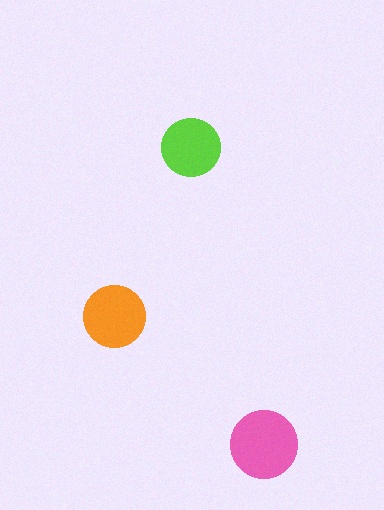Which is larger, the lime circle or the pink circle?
The pink one.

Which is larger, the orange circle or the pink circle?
The pink one.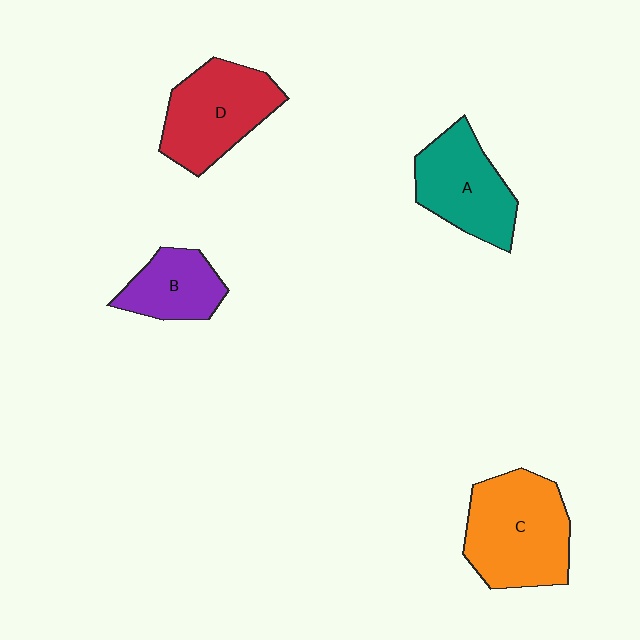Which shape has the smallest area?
Shape B (purple).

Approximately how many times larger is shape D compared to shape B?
Approximately 1.5 times.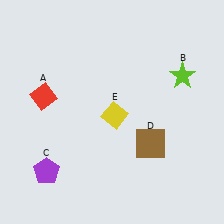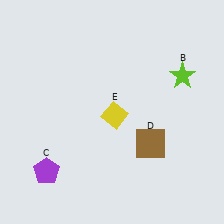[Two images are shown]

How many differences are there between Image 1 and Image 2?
There is 1 difference between the two images.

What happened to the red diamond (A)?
The red diamond (A) was removed in Image 2. It was in the top-left area of Image 1.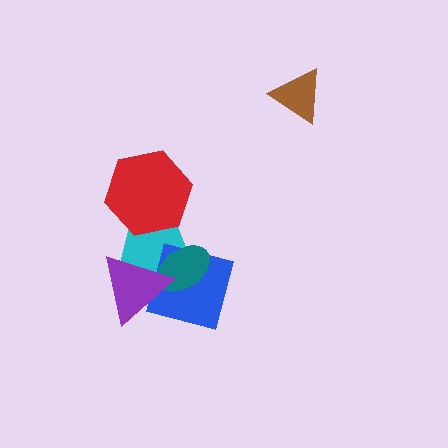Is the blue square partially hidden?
Yes, it is partially covered by another shape.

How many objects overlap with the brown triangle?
0 objects overlap with the brown triangle.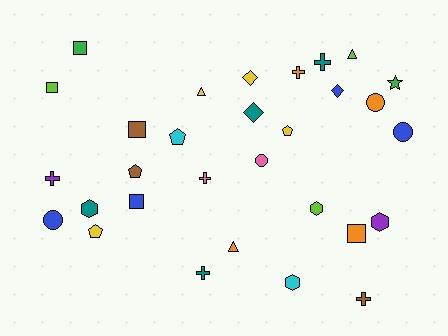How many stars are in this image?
There is 1 star.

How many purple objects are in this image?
There are 2 purple objects.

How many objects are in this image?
There are 30 objects.